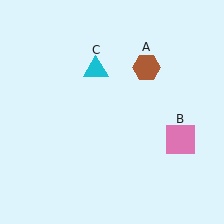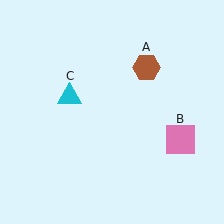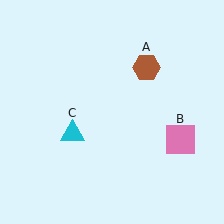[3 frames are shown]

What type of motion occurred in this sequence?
The cyan triangle (object C) rotated counterclockwise around the center of the scene.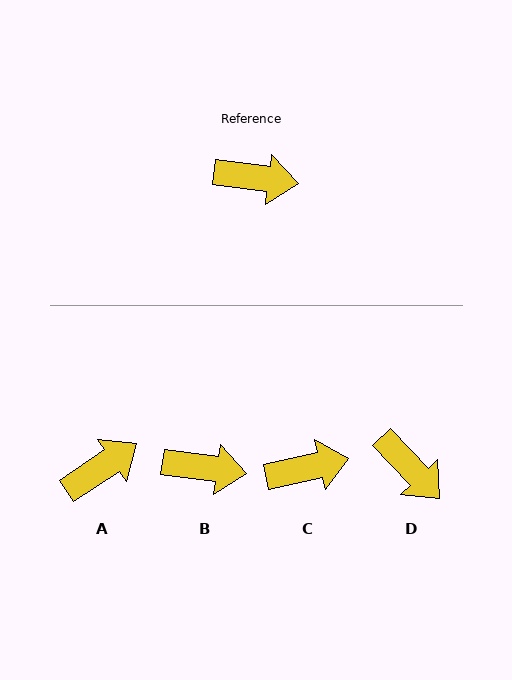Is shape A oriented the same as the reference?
No, it is off by about 41 degrees.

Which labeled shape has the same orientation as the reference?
B.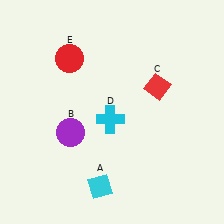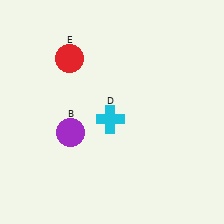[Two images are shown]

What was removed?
The red diamond (C), the cyan diamond (A) were removed in Image 2.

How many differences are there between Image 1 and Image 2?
There are 2 differences between the two images.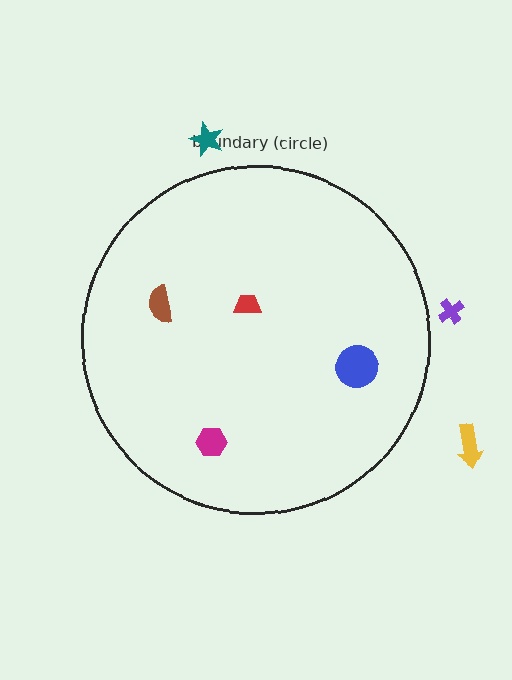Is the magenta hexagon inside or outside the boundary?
Inside.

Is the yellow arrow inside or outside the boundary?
Outside.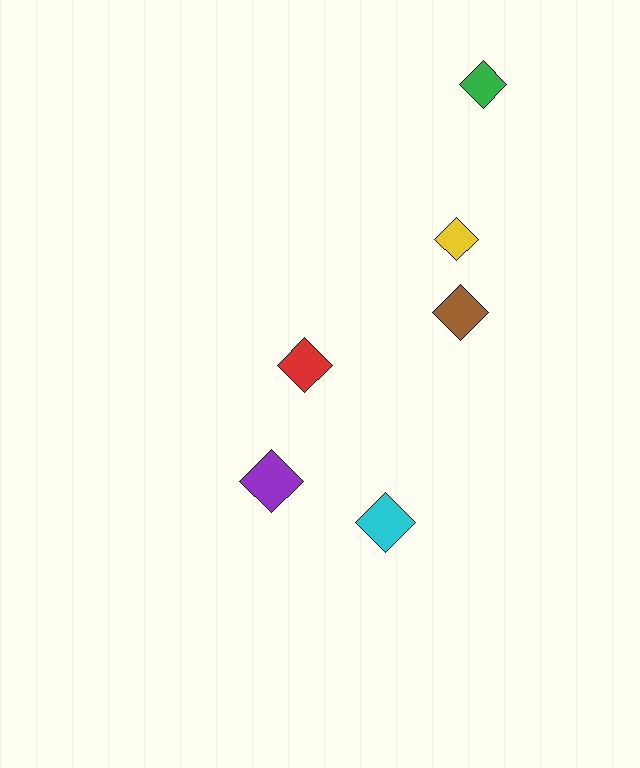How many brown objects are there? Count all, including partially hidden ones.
There is 1 brown object.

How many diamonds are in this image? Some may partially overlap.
There are 6 diamonds.